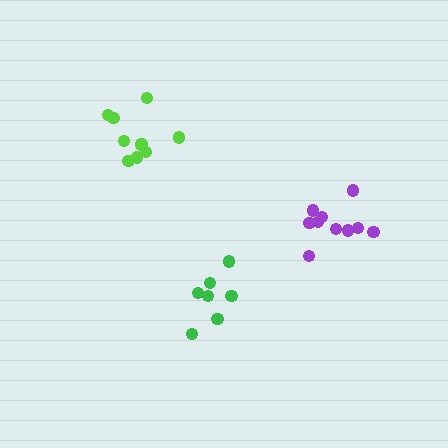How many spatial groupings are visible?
There are 3 spatial groupings.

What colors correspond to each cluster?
The clusters are colored: lime, purple, green.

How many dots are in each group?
Group 1: 11 dots, Group 2: 10 dots, Group 3: 7 dots (28 total).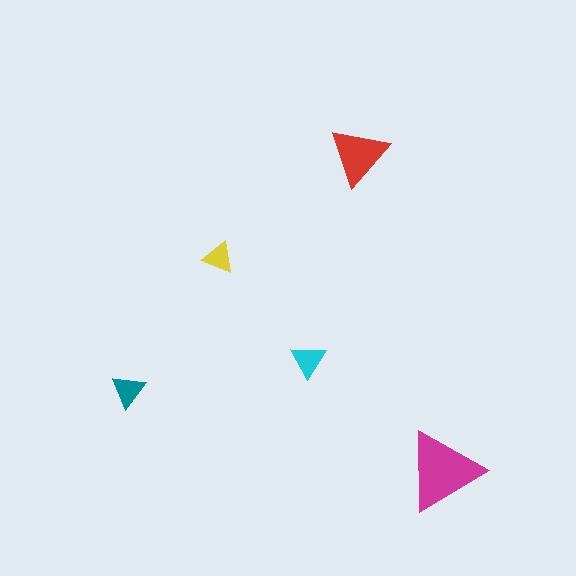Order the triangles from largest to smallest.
the magenta one, the red one, the cyan one, the teal one, the yellow one.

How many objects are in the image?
There are 5 objects in the image.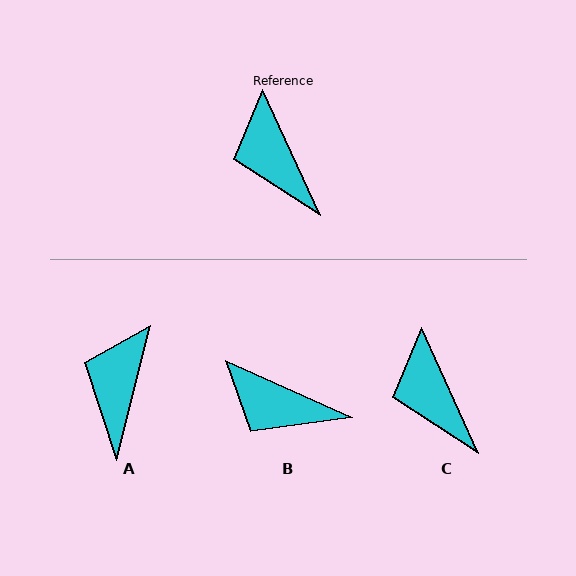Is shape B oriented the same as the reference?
No, it is off by about 41 degrees.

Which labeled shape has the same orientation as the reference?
C.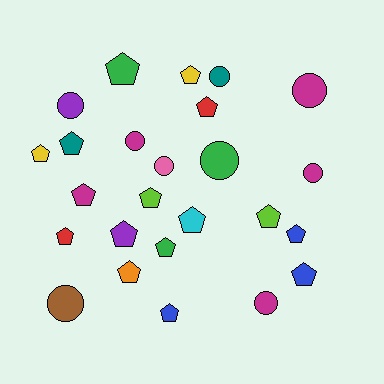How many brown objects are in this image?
There is 1 brown object.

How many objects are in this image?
There are 25 objects.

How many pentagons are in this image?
There are 16 pentagons.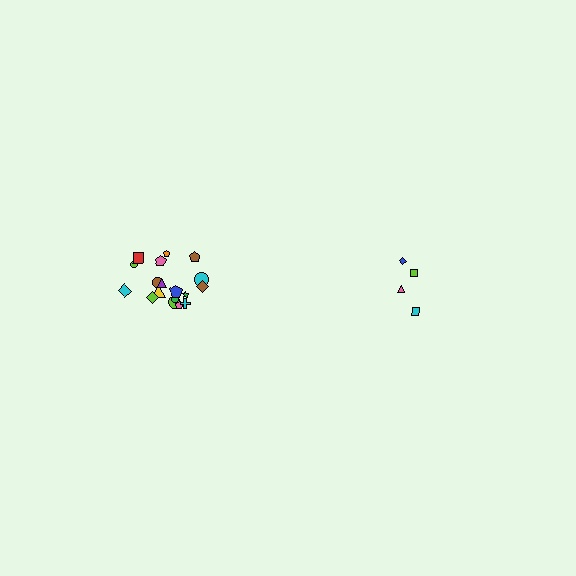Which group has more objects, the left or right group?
The left group.